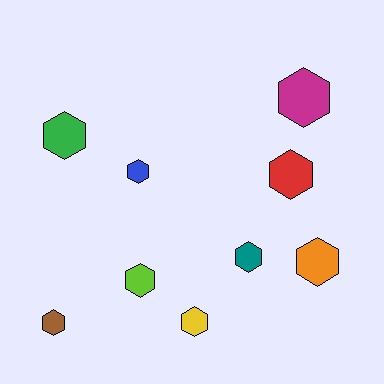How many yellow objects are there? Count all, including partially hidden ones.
There is 1 yellow object.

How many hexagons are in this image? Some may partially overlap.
There are 9 hexagons.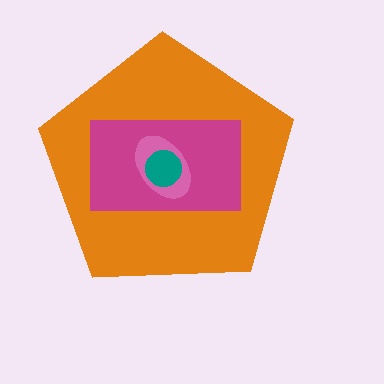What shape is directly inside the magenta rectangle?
The pink ellipse.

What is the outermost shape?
The orange pentagon.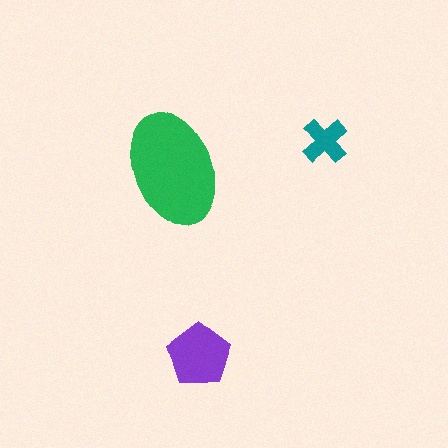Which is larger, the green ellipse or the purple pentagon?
The green ellipse.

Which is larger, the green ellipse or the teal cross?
The green ellipse.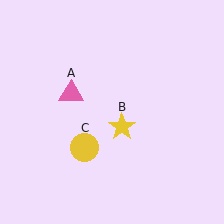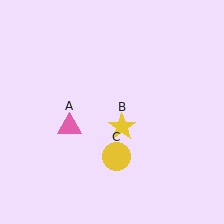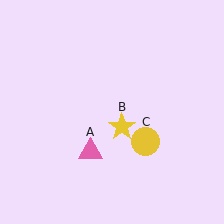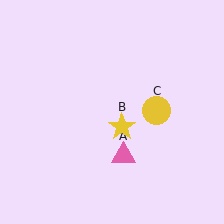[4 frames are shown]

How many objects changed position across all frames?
2 objects changed position: pink triangle (object A), yellow circle (object C).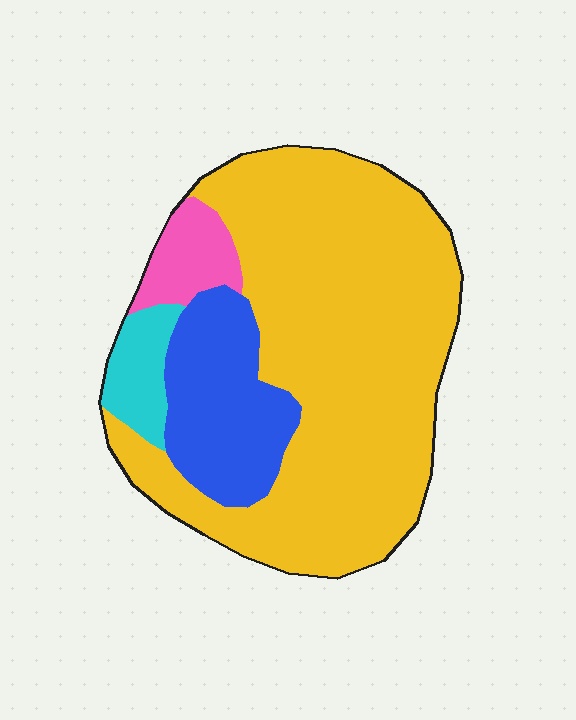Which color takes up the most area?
Yellow, at roughly 70%.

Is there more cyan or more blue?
Blue.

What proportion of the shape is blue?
Blue takes up about one sixth (1/6) of the shape.